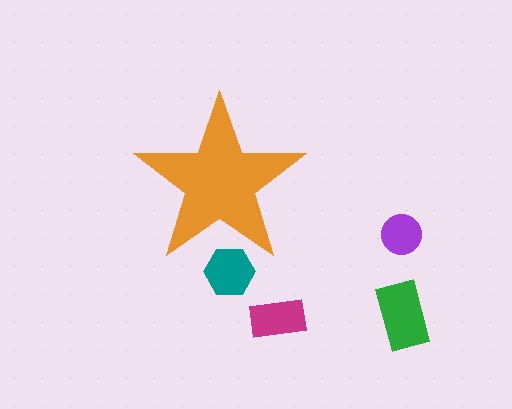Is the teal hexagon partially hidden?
Yes, the teal hexagon is partially hidden behind the orange star.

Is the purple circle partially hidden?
No, the purple circle is fully visible.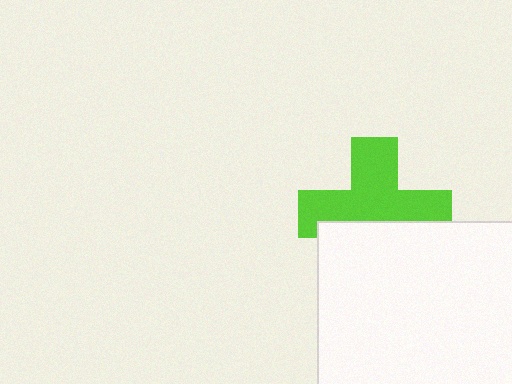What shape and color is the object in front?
The object in front is a white square.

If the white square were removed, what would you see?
You would see the complete lime cross.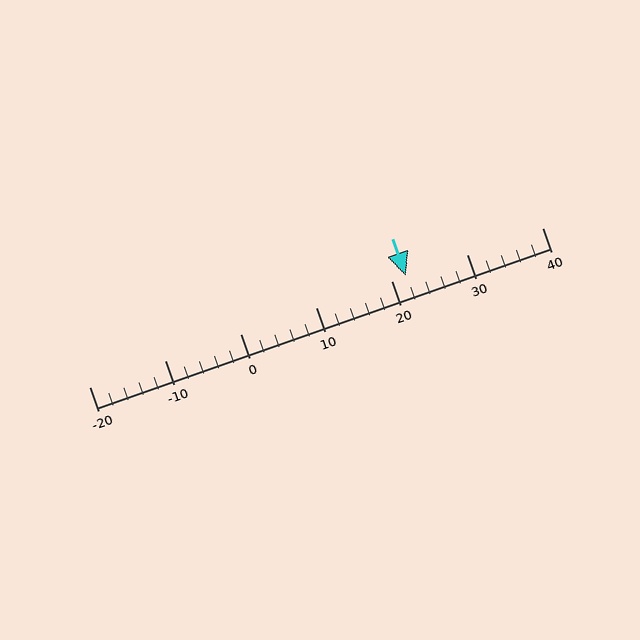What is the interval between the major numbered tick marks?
The major tick marks are spaced 10 units apart.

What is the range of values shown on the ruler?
The ruler shows values from -20 to 40.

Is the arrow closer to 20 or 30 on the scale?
The arrow is closer to 20.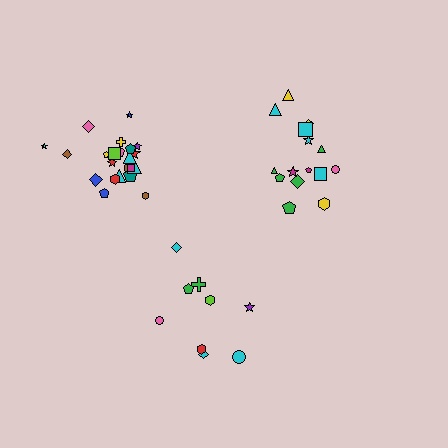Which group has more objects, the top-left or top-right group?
The top-left group.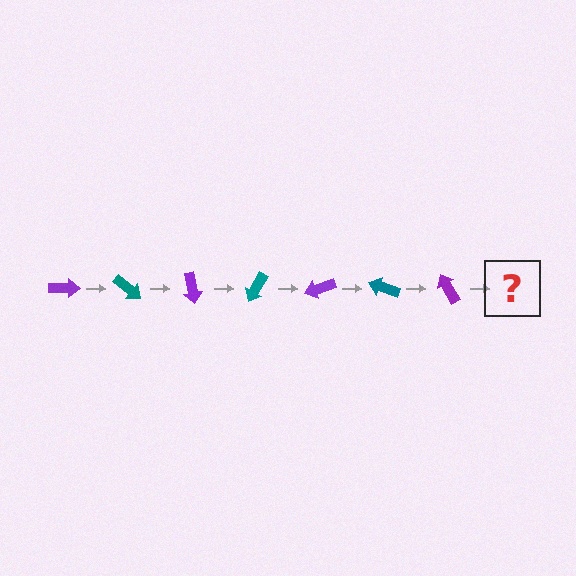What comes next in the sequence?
The next element should be a teal arrow, rotated 280 degrees from the start.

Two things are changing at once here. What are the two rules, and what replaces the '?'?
The two rules are that it rotates 40 degrees each step and the color cycles through purple and teal. The '?' should be a teal arrow, rotated 280 degrees from the start.